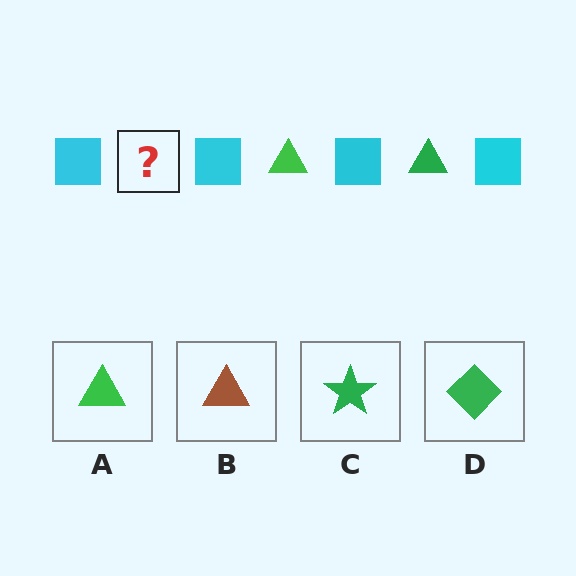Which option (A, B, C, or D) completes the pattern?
A.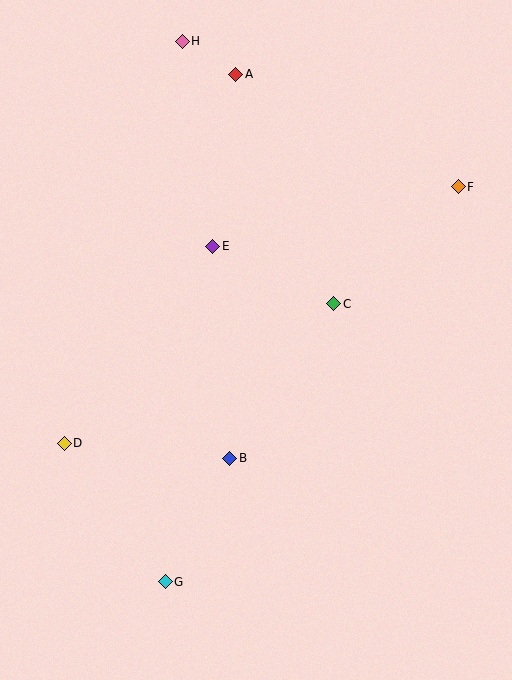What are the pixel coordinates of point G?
Point G is at (165, 582).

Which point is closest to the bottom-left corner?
Point G is closest to the bottom-left corner.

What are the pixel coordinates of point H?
Point H is at (182, 41).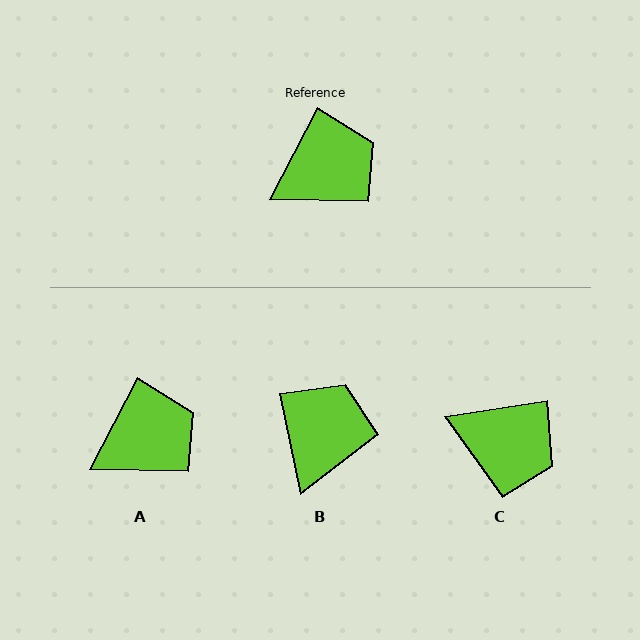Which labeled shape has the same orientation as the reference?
A.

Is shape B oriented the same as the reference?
No, it is off by about 39 degrees.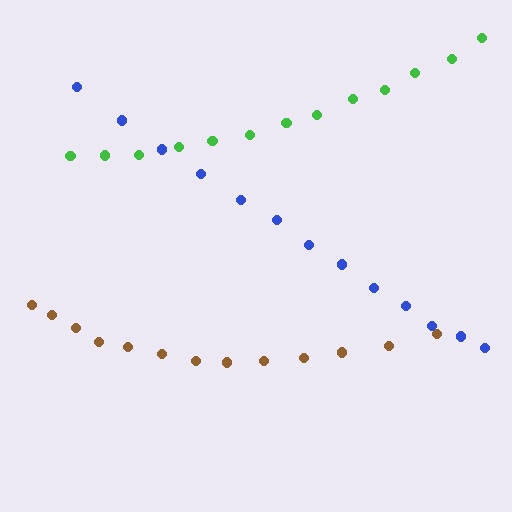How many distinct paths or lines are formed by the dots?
There are 3 distinct paths.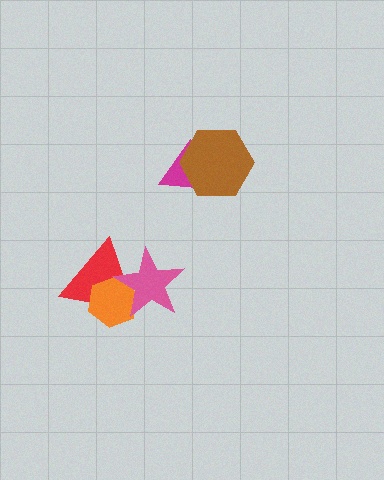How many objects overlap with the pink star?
2 objects overlap with the pink star.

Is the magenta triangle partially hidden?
Yes, it is partially covered by another shape.